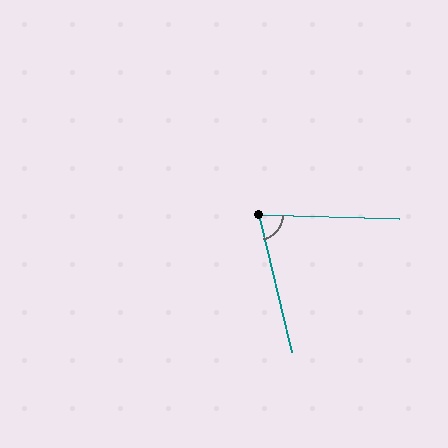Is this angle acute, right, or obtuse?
It is acute.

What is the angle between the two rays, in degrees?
Approximately 75 degrees.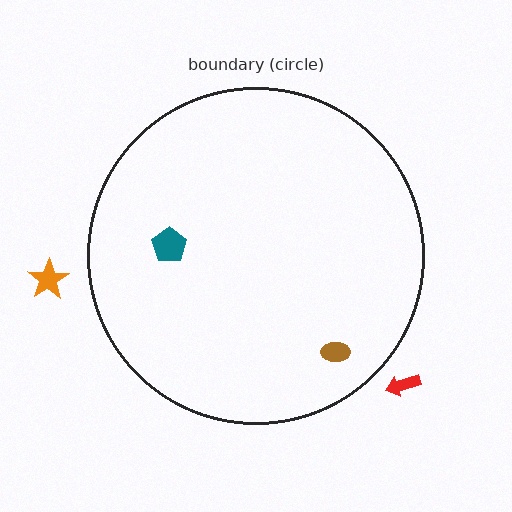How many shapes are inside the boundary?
2 inside, 2 outside.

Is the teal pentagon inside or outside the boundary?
Inside.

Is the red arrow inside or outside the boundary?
Outside.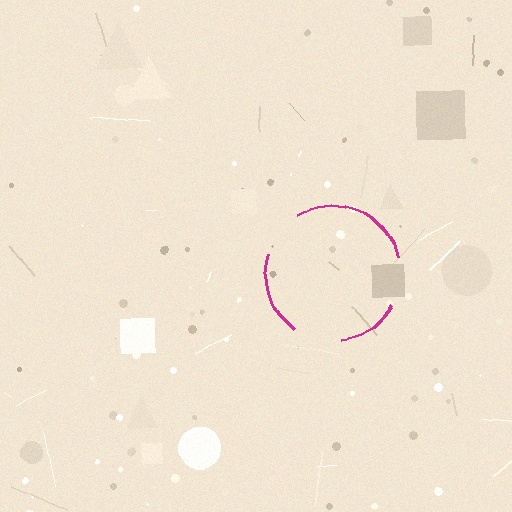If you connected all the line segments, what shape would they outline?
They would outline a circle.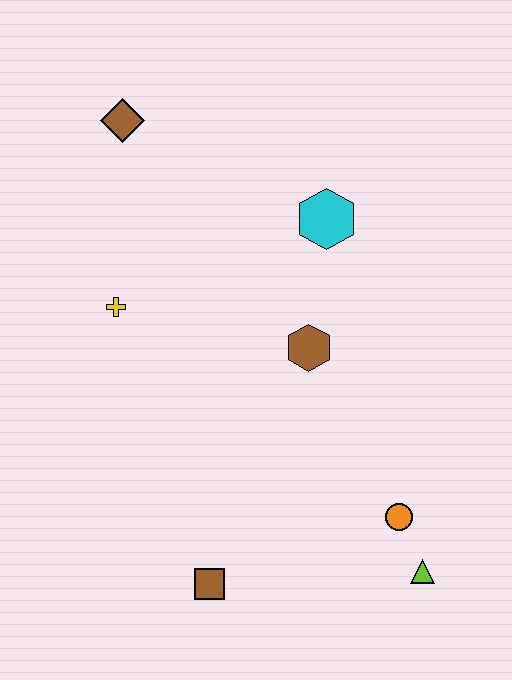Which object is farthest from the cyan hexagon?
The brown square is farthest from the cyan hexagon.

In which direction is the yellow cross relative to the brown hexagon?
The yellow cross is to the left of the brown hexagon.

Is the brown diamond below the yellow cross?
No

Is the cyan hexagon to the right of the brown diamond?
Yes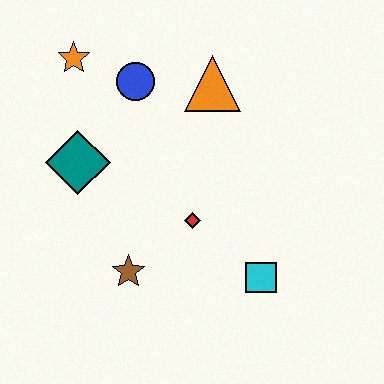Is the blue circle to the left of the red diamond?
Yes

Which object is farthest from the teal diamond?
The cyan square is farthest from the teal diamond.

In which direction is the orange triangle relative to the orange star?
The orange triangle is to the right of the orange star.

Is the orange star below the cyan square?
No